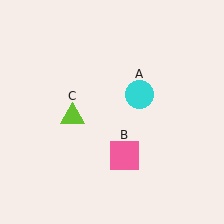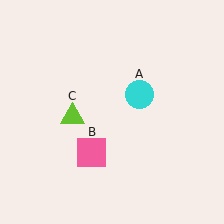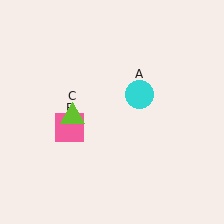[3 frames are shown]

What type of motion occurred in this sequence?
The pink square (object B) rotated clockwise around the center of the scene.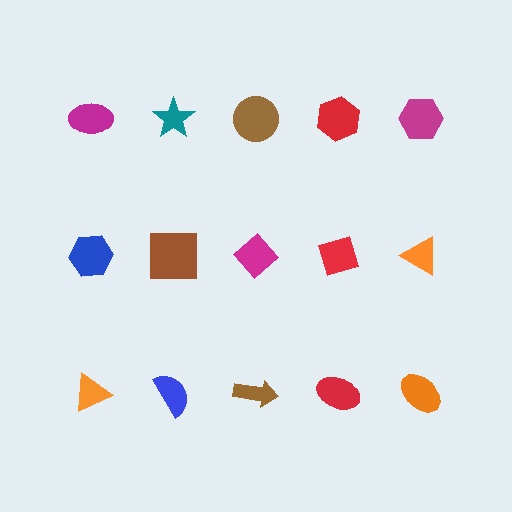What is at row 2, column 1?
A blue hexagon.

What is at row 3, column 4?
A red ellipse.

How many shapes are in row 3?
5 shapes.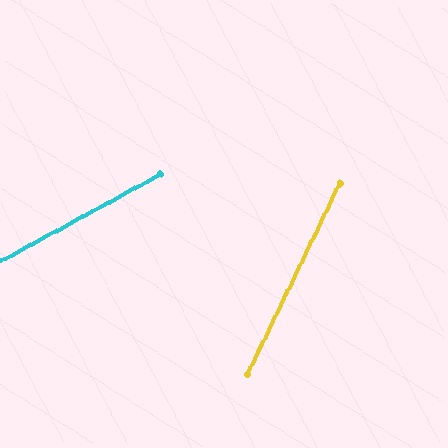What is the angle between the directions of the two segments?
Approximately 36 degrees.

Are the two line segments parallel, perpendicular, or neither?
Neither parallel nor perpendicular — they differ by about 36°.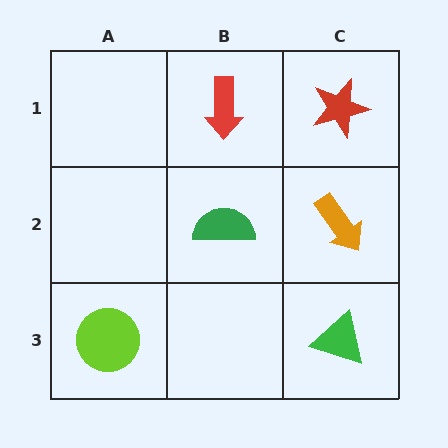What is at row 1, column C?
A red star.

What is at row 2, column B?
A green semicircle.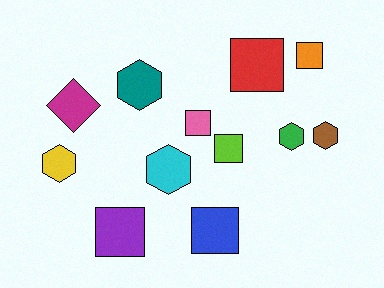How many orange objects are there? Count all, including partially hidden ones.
There is 1 orange object.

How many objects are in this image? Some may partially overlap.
There are 12 objects.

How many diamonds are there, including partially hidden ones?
There is 1 diamond.